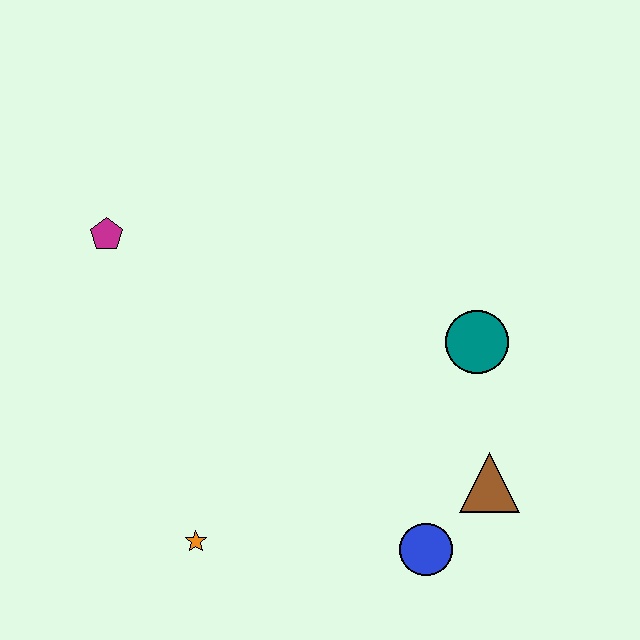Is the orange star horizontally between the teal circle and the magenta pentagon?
Yes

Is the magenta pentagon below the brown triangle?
No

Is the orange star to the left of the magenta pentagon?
No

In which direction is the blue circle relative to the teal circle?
The blue circle is below the teal circle.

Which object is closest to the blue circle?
The brown triangle is closest to the blue circle.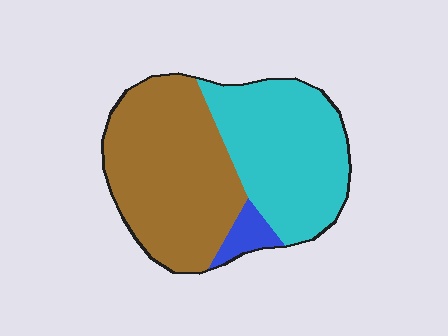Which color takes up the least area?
Blue, at roughly 5%.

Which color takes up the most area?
Brown, at roughly 50%.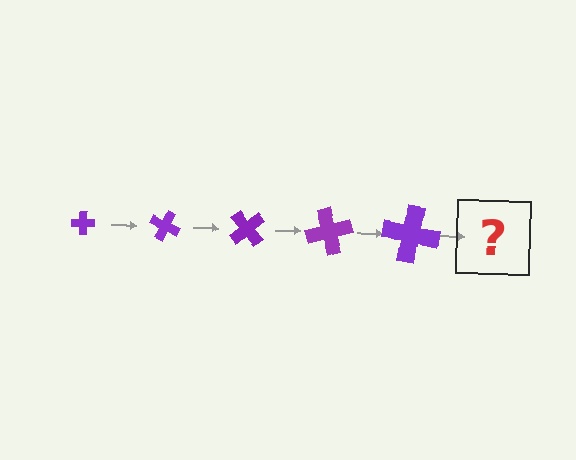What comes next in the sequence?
The next element should be a cross, larger than the previous one and rotated 125 degrees from the start.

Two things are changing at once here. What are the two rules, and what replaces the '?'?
The two rules are that the cross grows larger each step and it rotates 25 degrees each step. The '?' should be a cross, larger than the previous one and rotated 125 degrees from the start.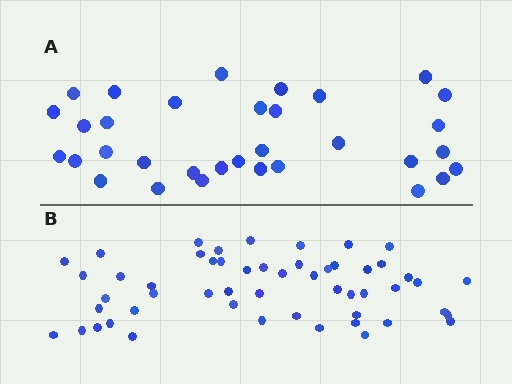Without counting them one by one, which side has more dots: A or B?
Region B (the bottom region) has more dots.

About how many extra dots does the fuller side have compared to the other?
Region B has approximately 20 more dots than region A.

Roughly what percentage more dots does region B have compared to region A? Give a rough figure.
About 60% more.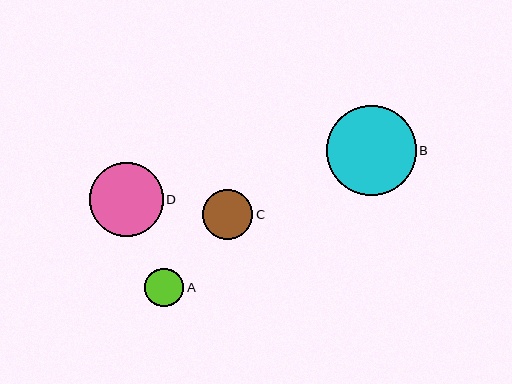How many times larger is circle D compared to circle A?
Circle D is approximately 1.9 times the size of circle A.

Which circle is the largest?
Circle B is the largest with a size of approximately 90 pixels.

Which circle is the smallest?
Circle A is the smallest with a size of approximately 39 pixels.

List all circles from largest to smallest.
From largest to smallest: B, D, C, A.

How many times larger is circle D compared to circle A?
Circle D is approximately 1.9 times the size of circle A.